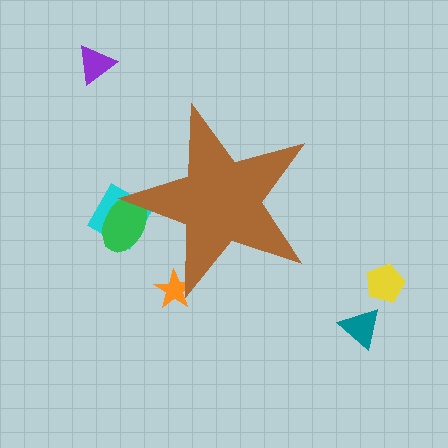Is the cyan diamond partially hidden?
Yes, the cyan diamond is partially hidden behind the brown star.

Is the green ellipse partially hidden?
Yes, the green ellipse is partially hidden behind the brown star.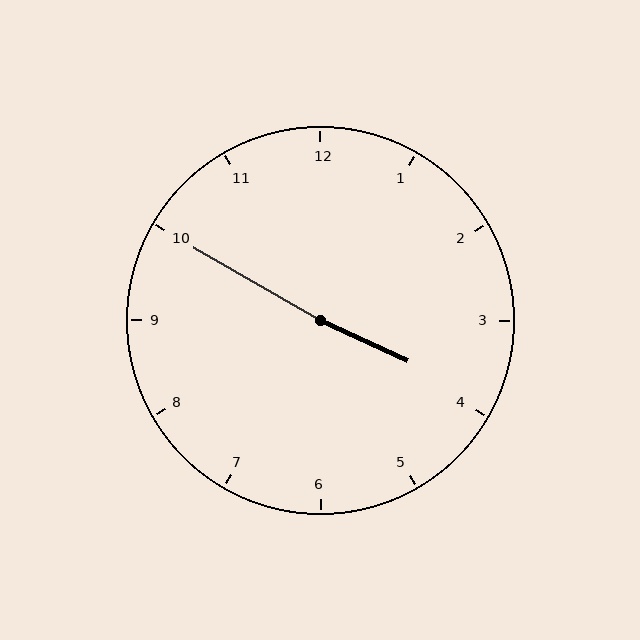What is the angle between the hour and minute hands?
Approximately 175 degrees.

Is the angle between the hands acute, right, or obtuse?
It is obtuse.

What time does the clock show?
3:50.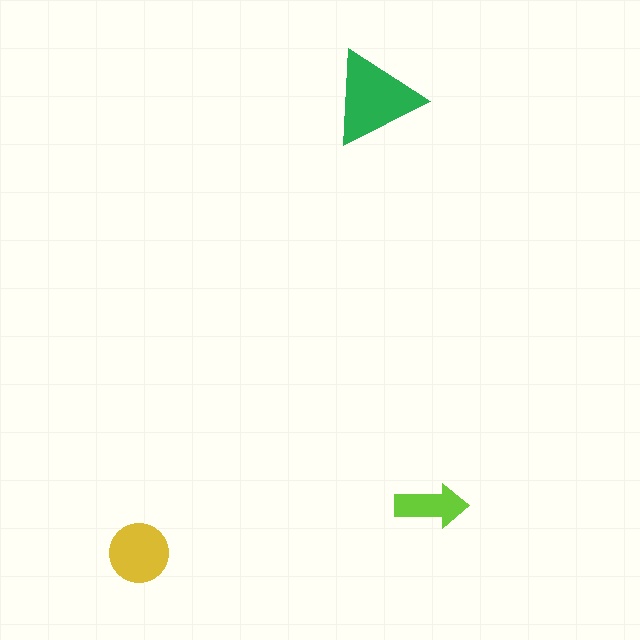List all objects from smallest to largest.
The lime arrow, the yellow circle, the green triangle.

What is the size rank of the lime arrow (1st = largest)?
3rd.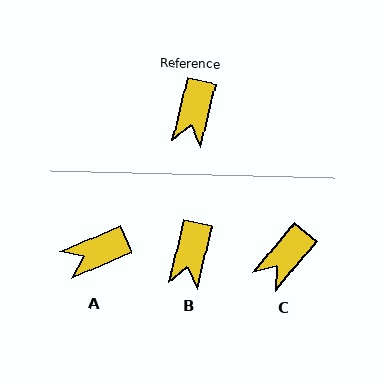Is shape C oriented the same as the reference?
No, it is off by about 27 degrees.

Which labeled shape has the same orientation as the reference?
B.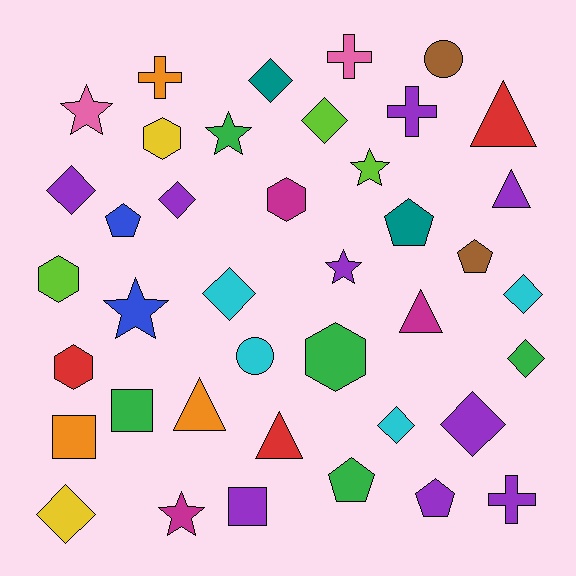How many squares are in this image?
There are 3 squares.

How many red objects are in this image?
There are 3 red objects.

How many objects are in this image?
There are 40 objects.